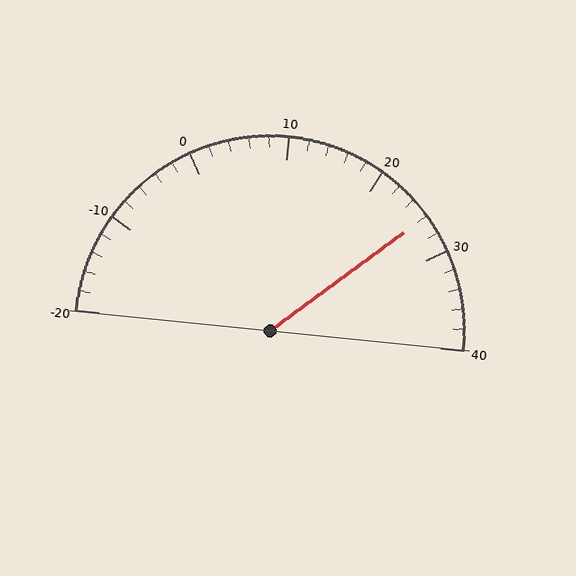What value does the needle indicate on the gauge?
The needle indicates approximately 26.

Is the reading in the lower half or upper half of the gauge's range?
The reading is in the upper half of the range (-20 to 40).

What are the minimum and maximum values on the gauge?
The gauge ranges from -20 to 40.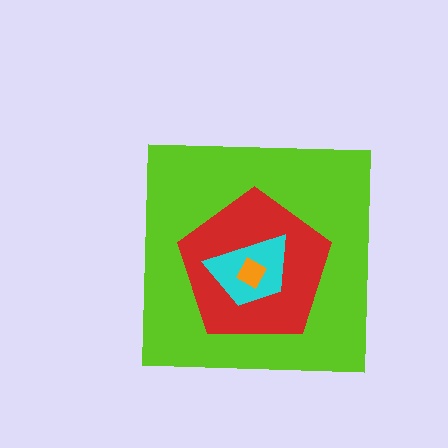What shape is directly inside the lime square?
The red pentagon.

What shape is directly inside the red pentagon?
The cyan trapezoid.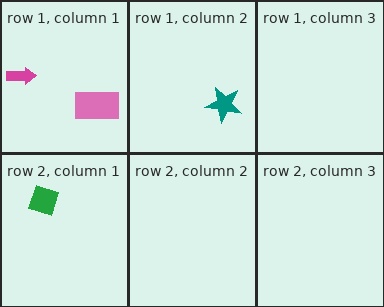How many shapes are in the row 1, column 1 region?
2.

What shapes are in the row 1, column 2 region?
The teal star.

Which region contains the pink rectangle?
The row 1, column 1 region.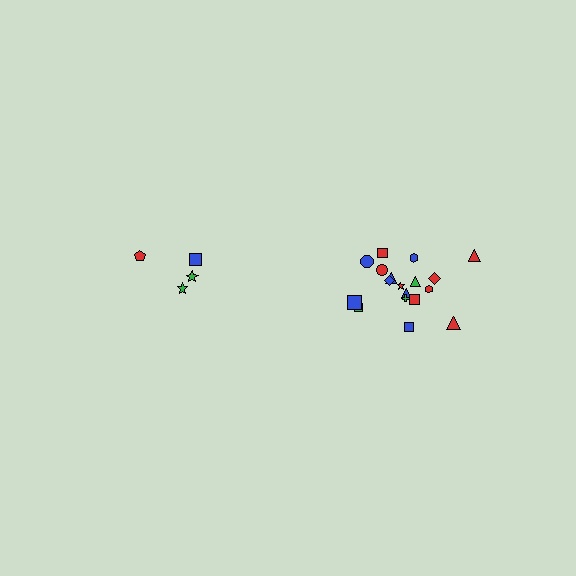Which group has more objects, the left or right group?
The right group.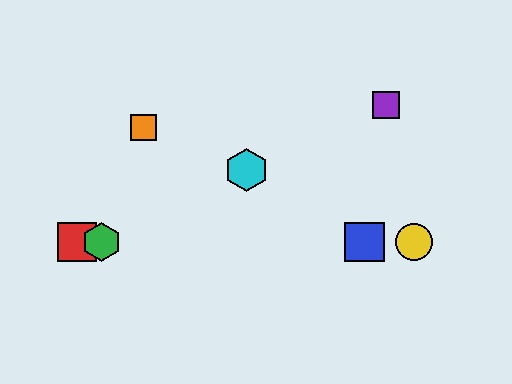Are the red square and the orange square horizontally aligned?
No, the red square is at y≈242 and the orange square is at y≈127.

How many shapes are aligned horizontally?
4 shapes (the red square, the blue square, the green hexagon, the yellow circle) are aligned horizontally.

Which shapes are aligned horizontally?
The red square, the blue square, the green hexagon, the yellow circle are aligned horizontally.